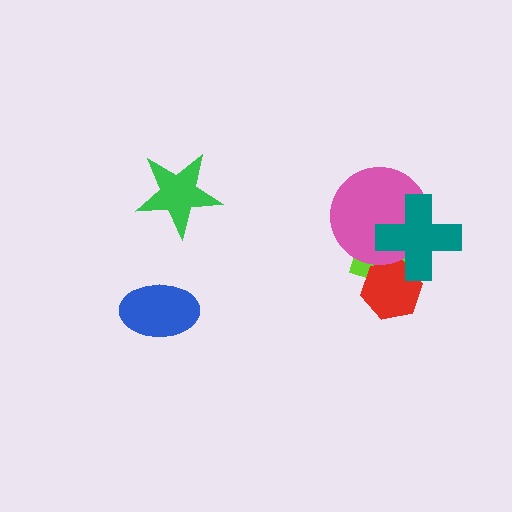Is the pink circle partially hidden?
Yes, it is partially covered by another shape.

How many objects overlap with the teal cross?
3 objects overlap with the teal cross.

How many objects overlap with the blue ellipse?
0 objects overlap with the blue ellipse.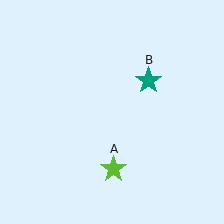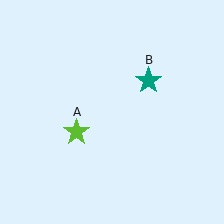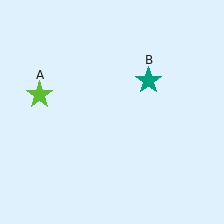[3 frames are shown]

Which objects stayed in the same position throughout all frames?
Teal star (object B) remained stationary.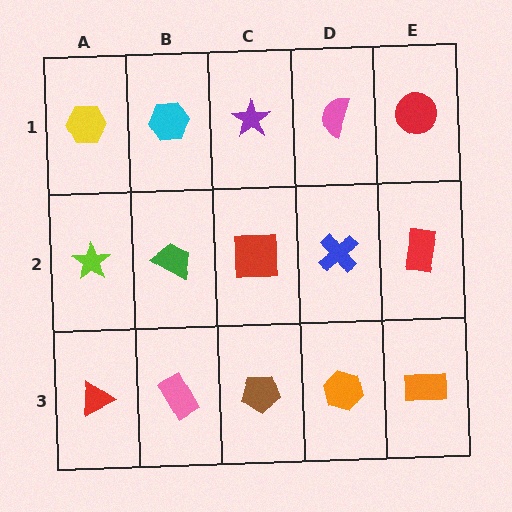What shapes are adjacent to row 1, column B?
A green trapezoid (row 2, column B), a yellow hexagon (row 1, column A), a purple star (row 1, column C).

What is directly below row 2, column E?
An orange rectangle.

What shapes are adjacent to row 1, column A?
A lime star (row 2, column A), a cyan hexagon (row 1, column B).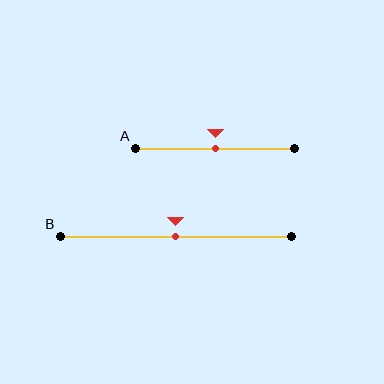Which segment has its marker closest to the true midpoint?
Segment A has its marker closest to the true midpoint.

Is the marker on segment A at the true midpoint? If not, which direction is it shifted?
Yes, the marker on segment A is at the true midpoint.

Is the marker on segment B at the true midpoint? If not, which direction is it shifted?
Yes, the marker on segment B is at the true midpoint.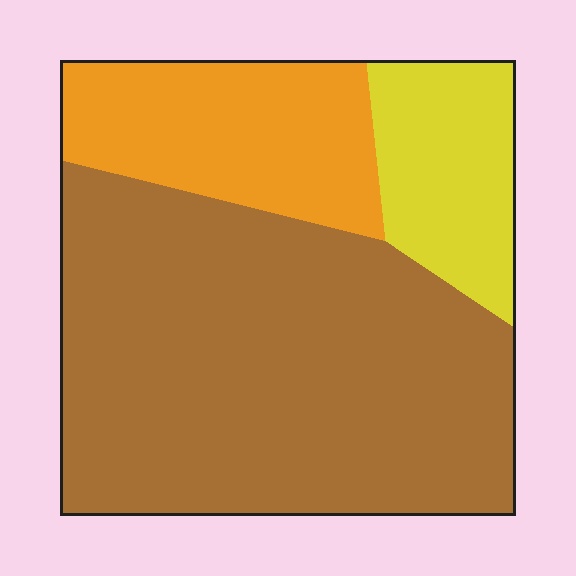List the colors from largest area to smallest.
From largest to smallest: brown, orange, yellow.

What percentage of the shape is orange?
Orange takes up about one fifth (1/5) of the shape.